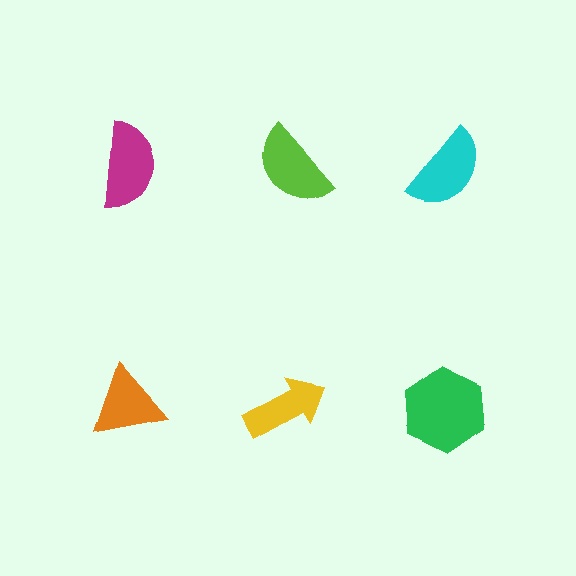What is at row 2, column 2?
A yellow arrow.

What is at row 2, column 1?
An orange triangle.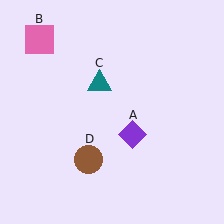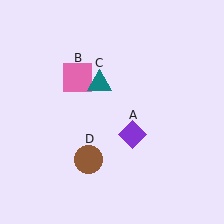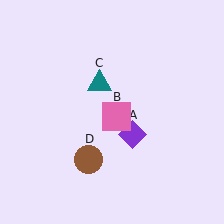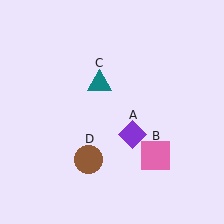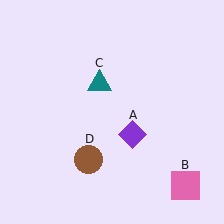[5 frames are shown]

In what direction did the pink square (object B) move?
The pink square (object B) moved down and to the right.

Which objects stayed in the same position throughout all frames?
Purple diamond (object A) and teal triangle (object C) and brown circle (object D) remained stationary.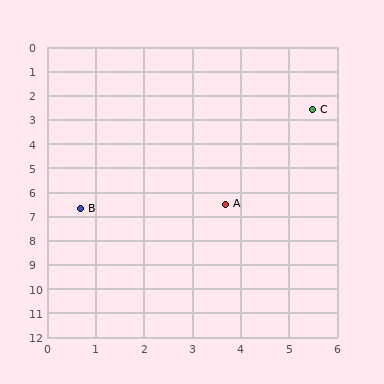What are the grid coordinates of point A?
Point A is at approximately (3.7, 6.5).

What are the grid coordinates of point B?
Point B is at approximately (0.7, 6.7).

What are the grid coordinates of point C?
Point C is at approximately (5.5, 2.6).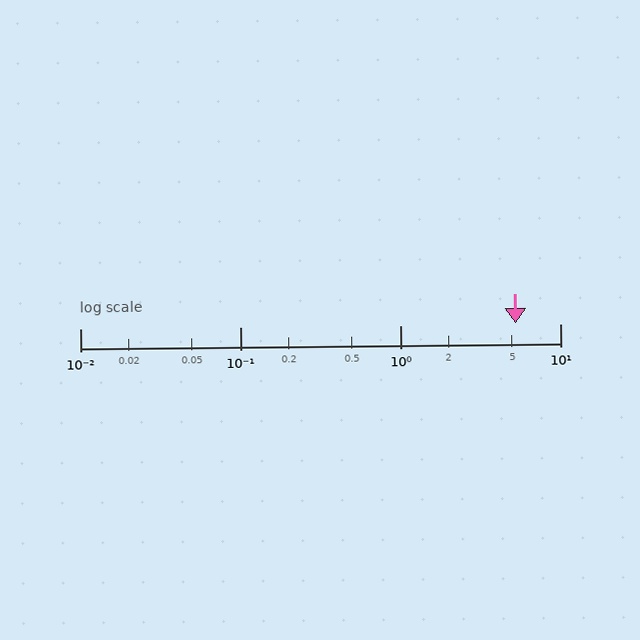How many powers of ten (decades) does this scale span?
The scale spans 3 decades, from 0.01 to 10.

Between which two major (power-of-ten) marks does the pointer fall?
The pointer is between 1 and 10.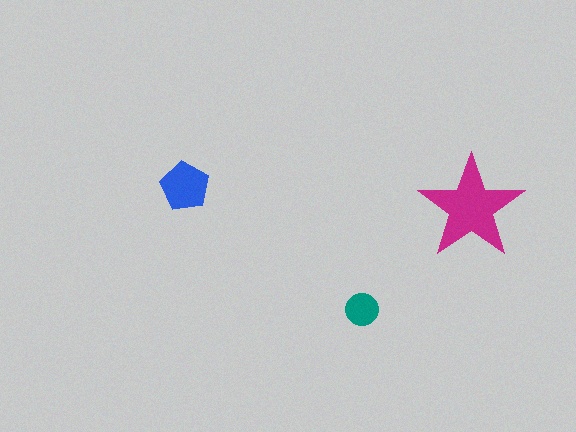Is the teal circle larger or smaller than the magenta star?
Smaller.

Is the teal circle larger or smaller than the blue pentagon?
Smaller.